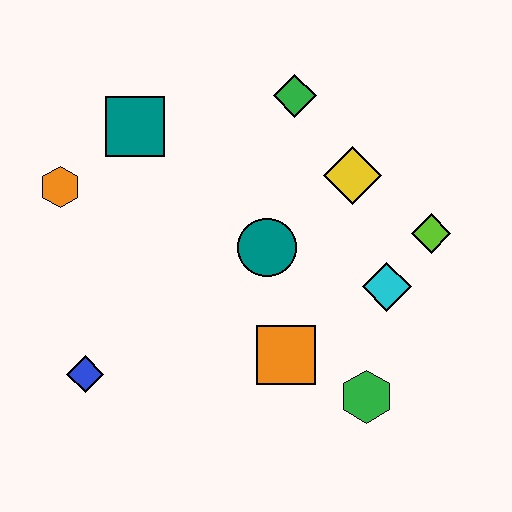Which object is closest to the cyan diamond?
The lime diamond is closest to the cyan diamond.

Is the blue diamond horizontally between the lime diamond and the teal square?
No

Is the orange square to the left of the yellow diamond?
Yes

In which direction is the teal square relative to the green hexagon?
The teal square is above the green hexagon.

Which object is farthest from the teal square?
The green hexagon is farthest from the teal square.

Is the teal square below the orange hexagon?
No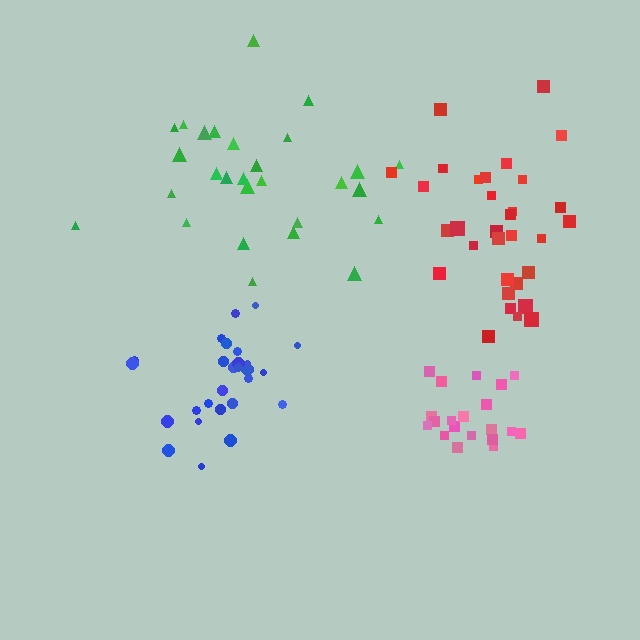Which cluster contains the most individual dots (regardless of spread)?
Red (33).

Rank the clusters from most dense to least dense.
pink, blue, red, green.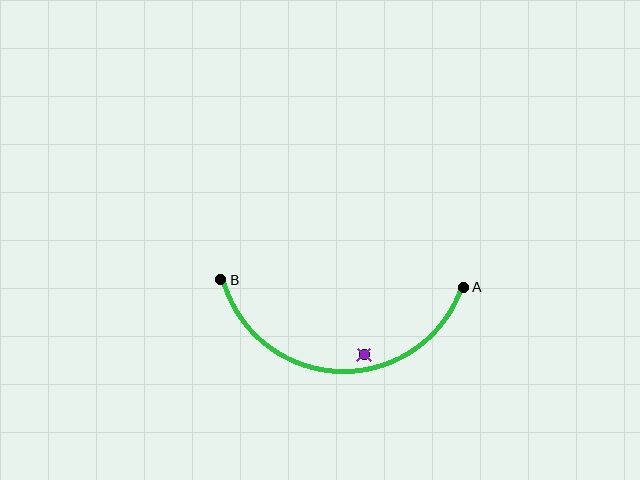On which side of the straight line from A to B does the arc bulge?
The arc bulges below the straight line connecting A and B.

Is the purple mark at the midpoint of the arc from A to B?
No — the purple mark does not lie on the arc at all. It sits slightly inside the curve.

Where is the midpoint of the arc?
The arc midpoint is the point on the curve farthest from the straight line joining A and B. It sits below that line.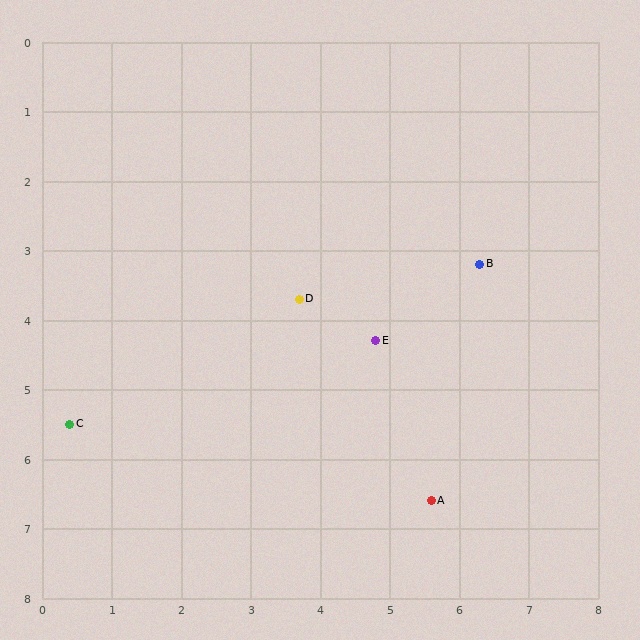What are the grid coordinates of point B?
Point B is at approximately (6.3, 3.2).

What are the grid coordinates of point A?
Point A is at approximately (5.6, 6.6).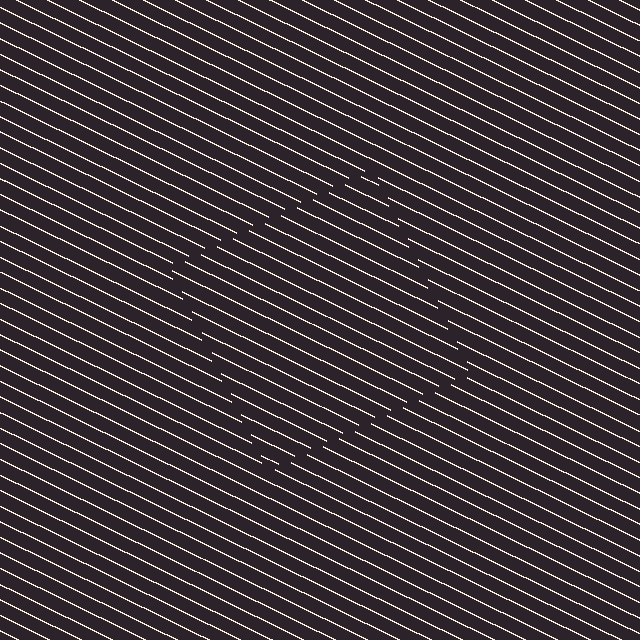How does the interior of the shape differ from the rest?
The interior of the shape contains the same grating, shifted by half a period — the contour is defined by the phase discontinuity where line-ends from the inner and outer gratings abut.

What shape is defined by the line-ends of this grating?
An illusory square. The interior of the shape contains the same grating, shifted by half a period — the contour is defined by the phase discontinuity where line-ends from the inner and outer gratings abut.